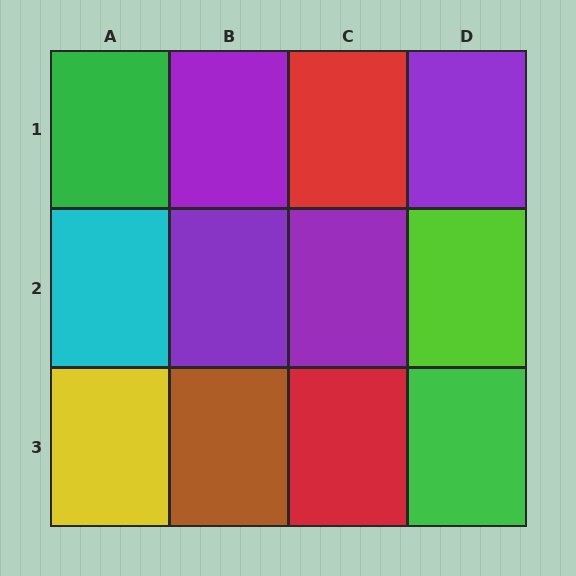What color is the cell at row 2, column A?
Cyan.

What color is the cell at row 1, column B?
Purple.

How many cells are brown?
1 cell is brown.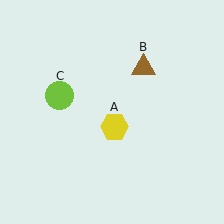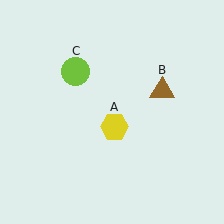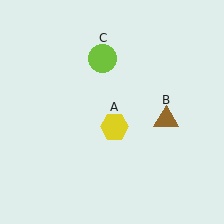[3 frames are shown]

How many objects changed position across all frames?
2 objects changed position: brown triangle (object B), lime circle (object C).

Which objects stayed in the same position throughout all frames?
Yellow hexagon (object A) remained stationary.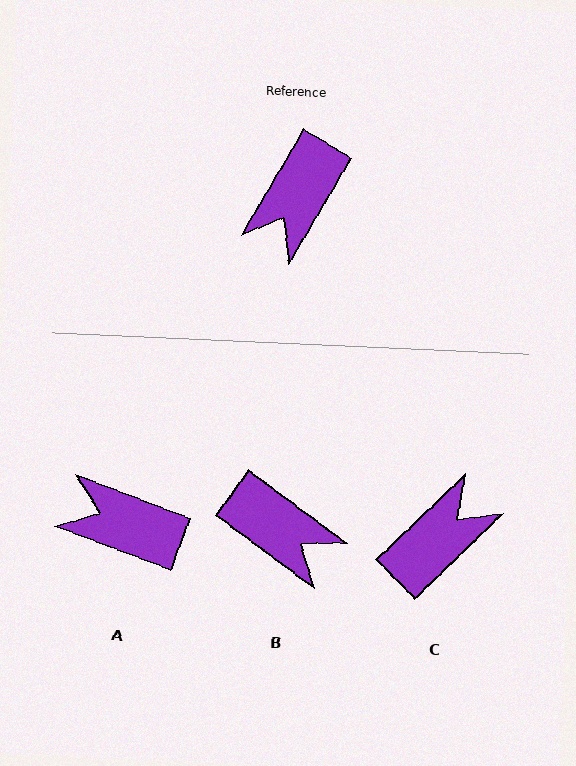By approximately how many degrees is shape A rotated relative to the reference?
Approximately 80 degrees clockwise.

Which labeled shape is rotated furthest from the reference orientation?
C, about 165 degrees away.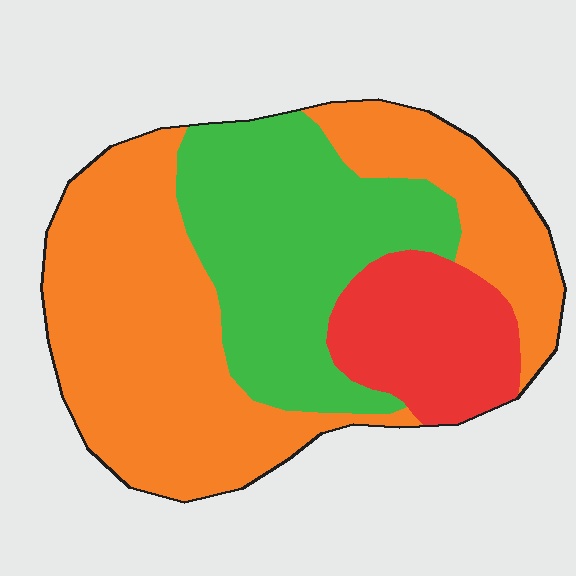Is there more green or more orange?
Orange.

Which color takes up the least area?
Red, at roughly 15%.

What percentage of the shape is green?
Green takes up about one third (1/3) of the shape.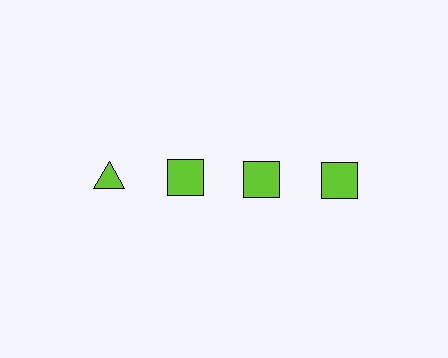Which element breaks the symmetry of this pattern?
The lime triangle in the top row, leftmost column breaks the symmetry. All other shapes are lime squares.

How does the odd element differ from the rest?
It has a different shape: triangle instead of square.